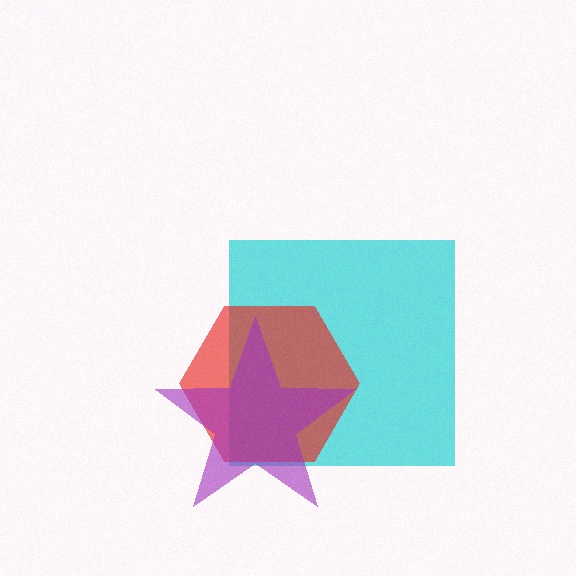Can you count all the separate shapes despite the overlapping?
Yes, there are 3 separate shapes.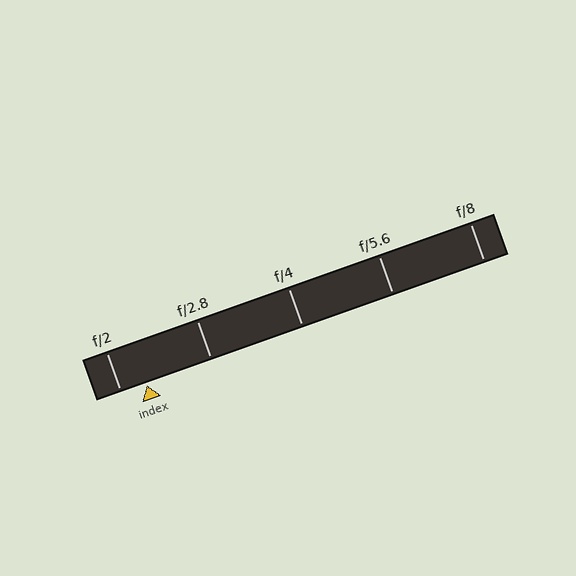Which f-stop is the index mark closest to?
The index mark is closest to f/2.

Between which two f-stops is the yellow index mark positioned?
The index mark is between f/2 and f/2.8.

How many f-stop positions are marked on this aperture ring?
There are 5 f-stop positions marked.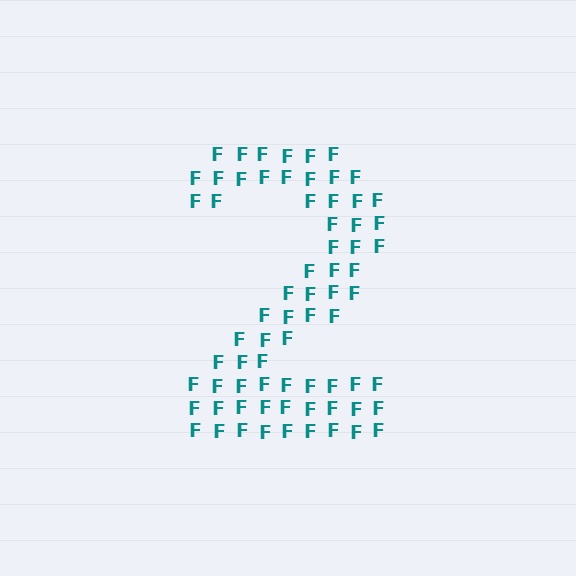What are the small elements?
The small elements are letter F's.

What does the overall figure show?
The overall figure shows the digit 2.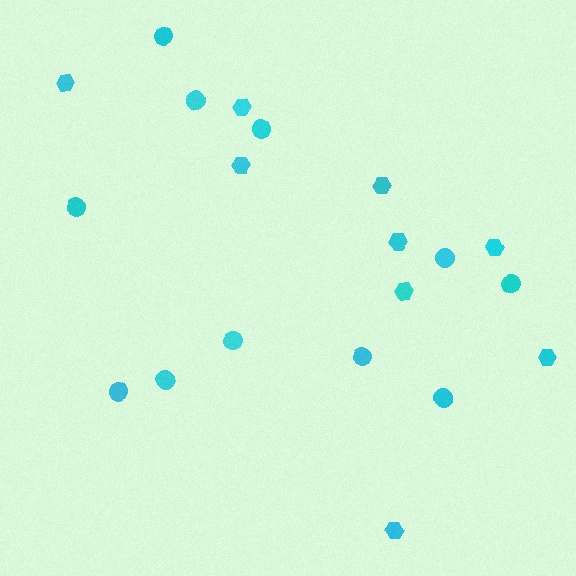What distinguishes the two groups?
There are 2 groups: one group of hexagons (9) and one group of circles (11).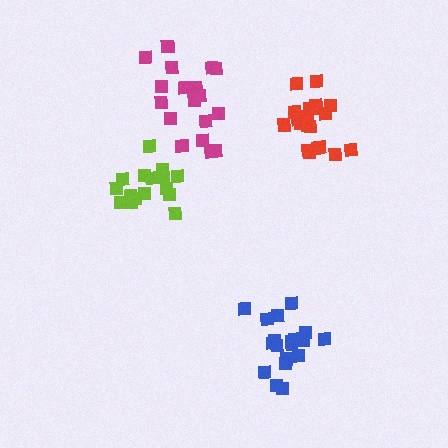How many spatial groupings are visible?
There are 4 spatial groupings.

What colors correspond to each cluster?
The clusters are colored: blue, red, lime, magenta.